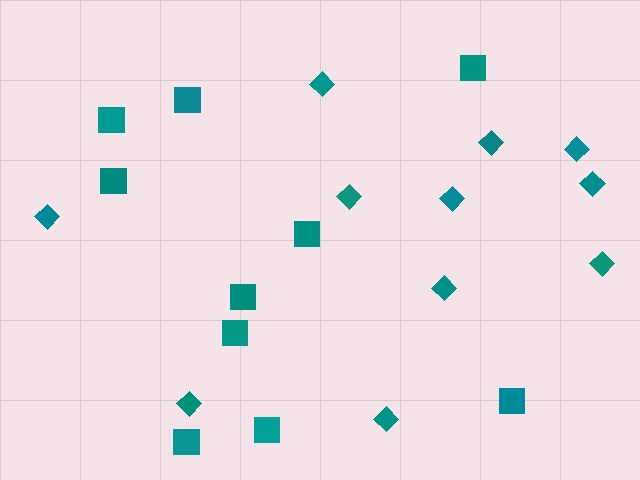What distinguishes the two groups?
There are 2 groups: one group of diamonds (11) and one group of squares (10).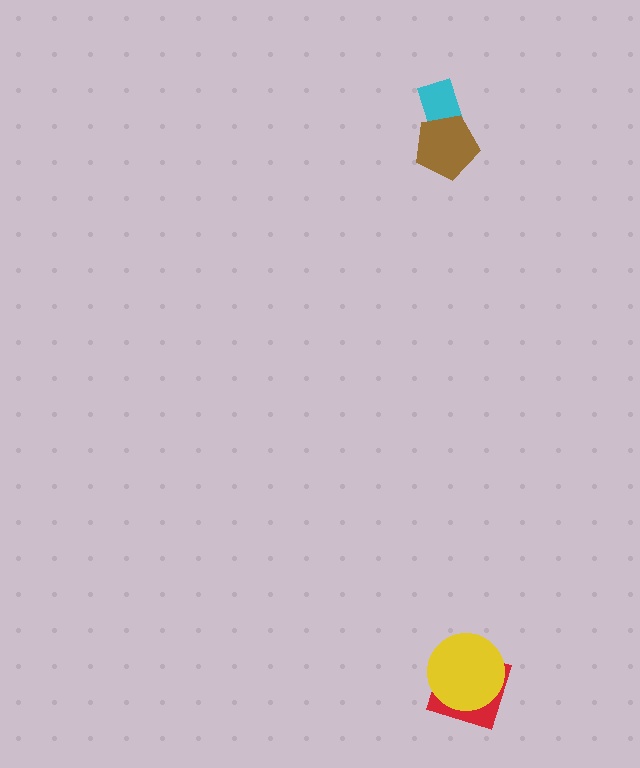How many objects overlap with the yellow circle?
1 object overlaps with the yellow circle.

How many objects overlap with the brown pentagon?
1 object overlaps with the brown pentagon.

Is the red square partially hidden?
Yes, it is partially covered by another shape.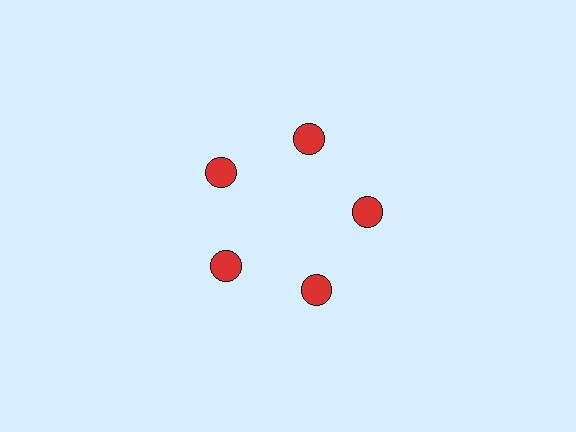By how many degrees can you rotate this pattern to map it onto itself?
The pattern maps onto itself every 72 degrees of rotation.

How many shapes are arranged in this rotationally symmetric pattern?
There are 5 shapes, arranged in 5 groups of 1.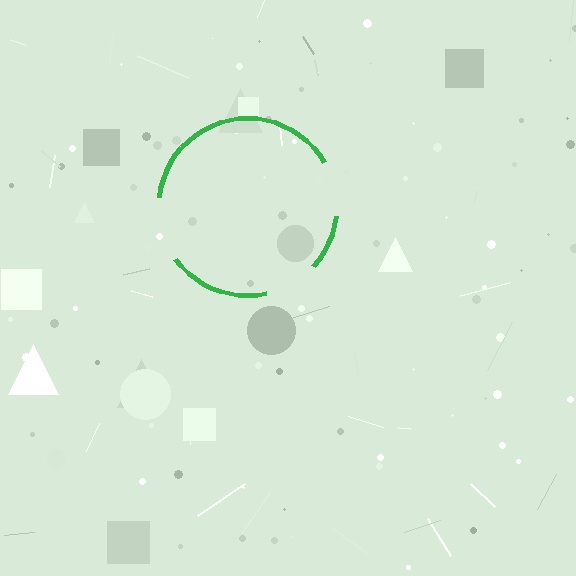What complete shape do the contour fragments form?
The contour fragments form a circle.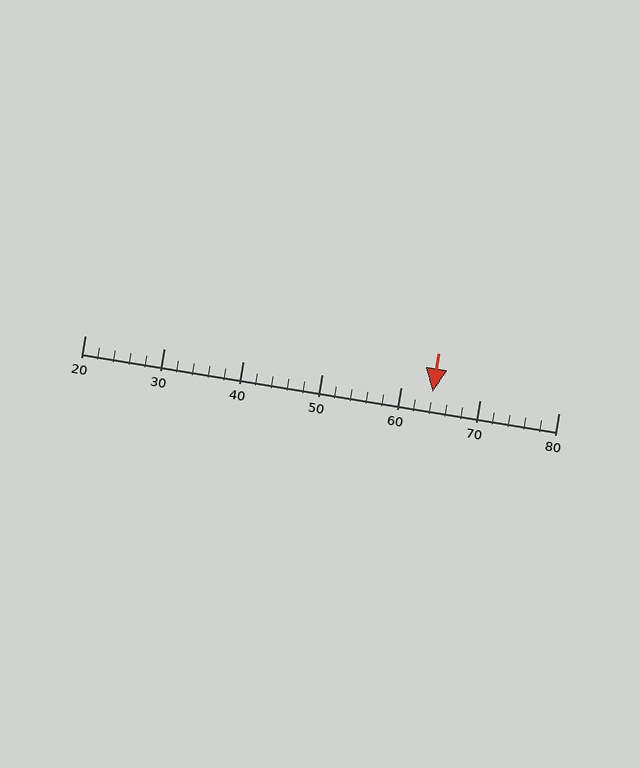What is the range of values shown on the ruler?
The ruler shows values from 20 to 80.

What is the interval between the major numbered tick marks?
The major tick marks are spaced 10 units apart.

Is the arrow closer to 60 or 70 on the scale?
The arrow is closer to 60.